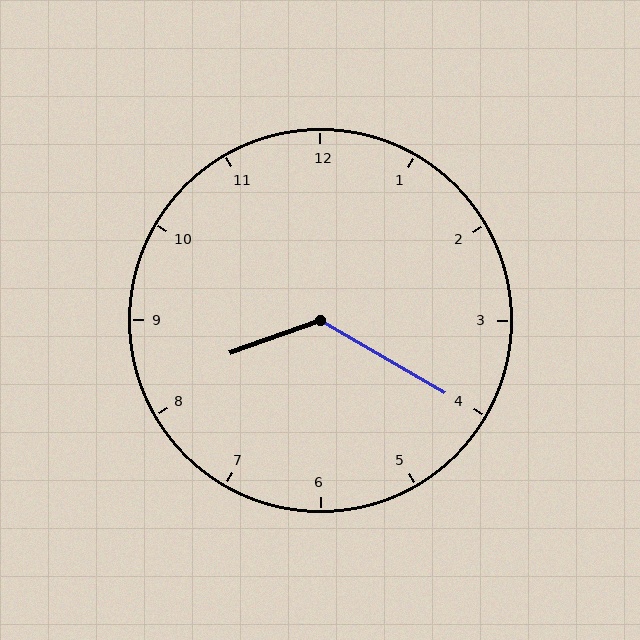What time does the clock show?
8:20.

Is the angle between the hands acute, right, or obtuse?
It is obtuse.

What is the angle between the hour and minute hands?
Approximately 130 degrees.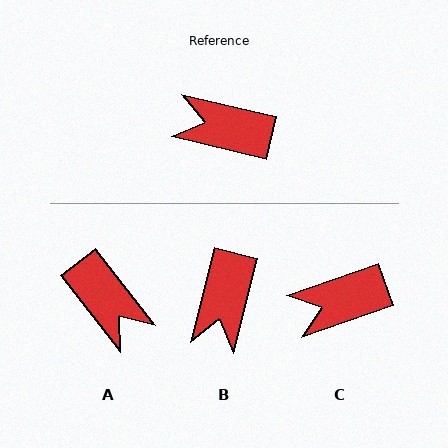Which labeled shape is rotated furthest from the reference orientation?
A, about 141 degrees away.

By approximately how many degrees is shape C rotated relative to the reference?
Approximately 32 degrees counter-clockwise.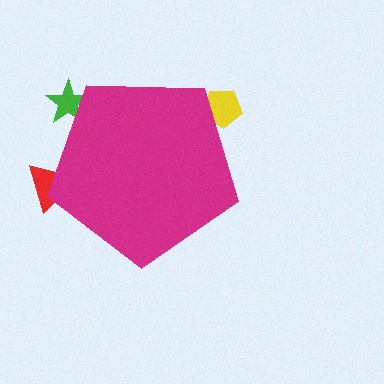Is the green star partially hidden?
Yes, the green star is partially hidden behind the magenta pentagon.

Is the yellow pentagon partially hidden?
Yes, the yellow pentagon is partially hidden behind the magenta pentagon.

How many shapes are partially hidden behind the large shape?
3 shapes are partially hidden.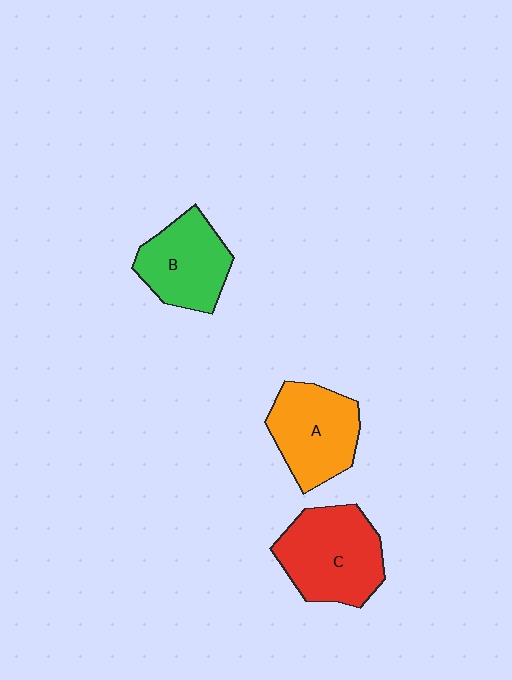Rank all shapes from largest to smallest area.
From largest to smallest: C (red), A (orange), B (green).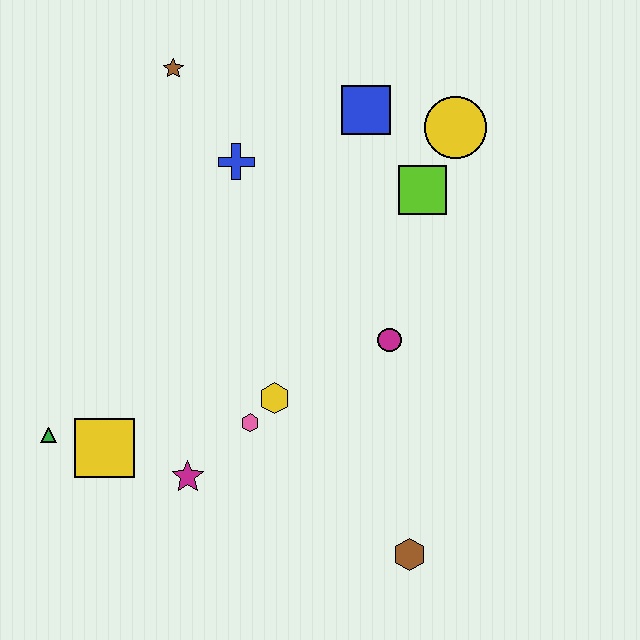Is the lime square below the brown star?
Yes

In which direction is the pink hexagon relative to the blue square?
The pink hexagon is below the blue square.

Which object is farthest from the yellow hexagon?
The brown star is farthest from the yellow hexagon.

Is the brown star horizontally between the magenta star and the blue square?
No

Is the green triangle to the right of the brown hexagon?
No